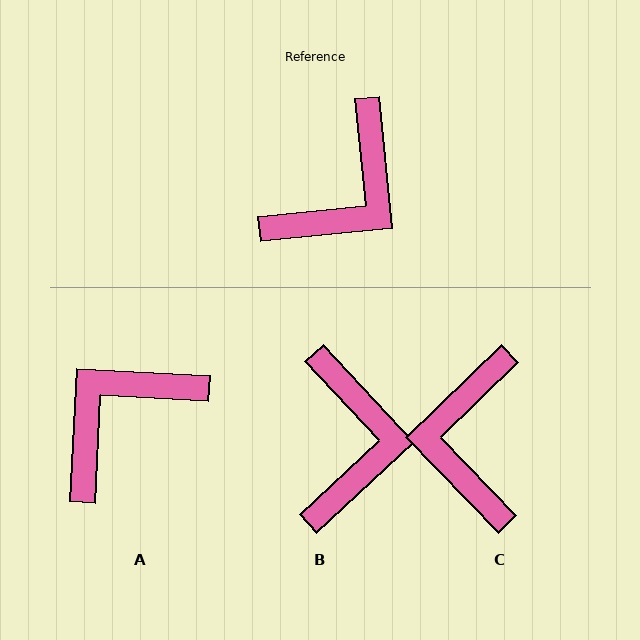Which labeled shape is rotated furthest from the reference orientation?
A, about 171 degrees away.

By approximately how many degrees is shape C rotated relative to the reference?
Approximately 141 degrees clockwise.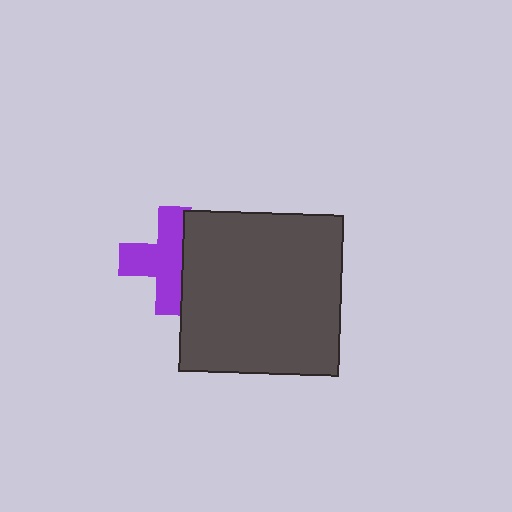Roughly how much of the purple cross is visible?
About half of it is visible (roughly 65%).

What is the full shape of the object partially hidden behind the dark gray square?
The partially hidden object is a purple cross.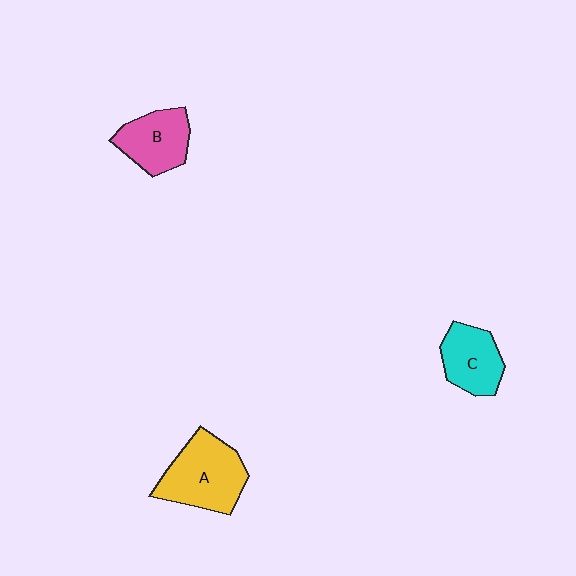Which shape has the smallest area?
Shape C (cyan).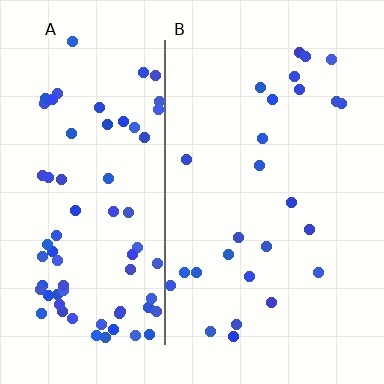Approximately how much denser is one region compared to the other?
Approximately 2.9× — region A over region B.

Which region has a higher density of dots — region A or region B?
A (the left).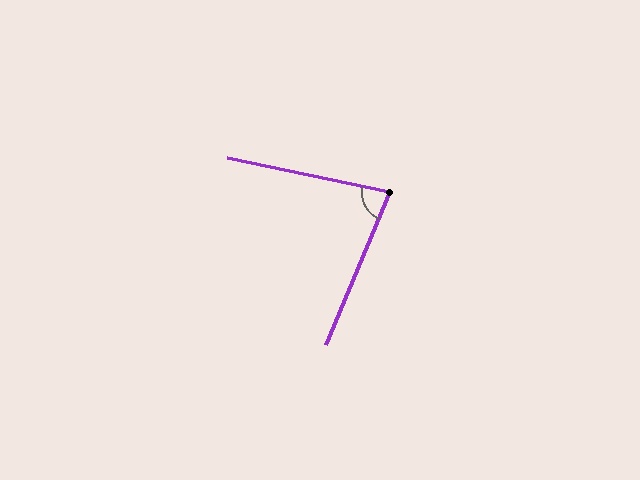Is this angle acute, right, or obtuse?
It is acute.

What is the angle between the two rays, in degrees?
Approximately 79 degrees.